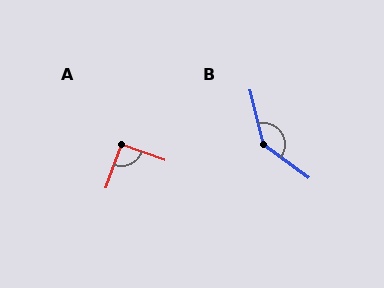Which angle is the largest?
B, at approximately 141 degrees.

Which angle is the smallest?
A, at approximately 91 degrees.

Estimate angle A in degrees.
Approximately 91 degrees.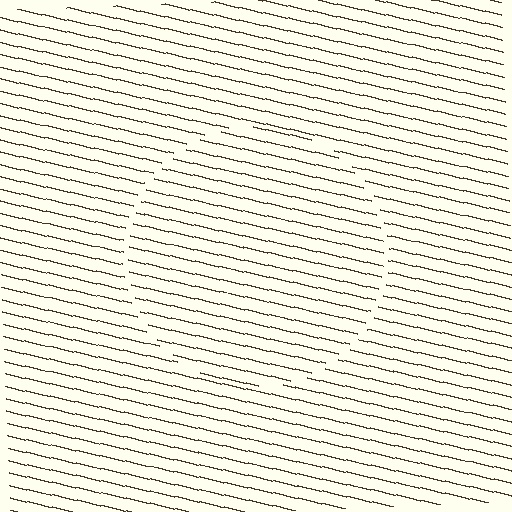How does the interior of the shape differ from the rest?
The interior of the shape contains the same grating, shifted by half a period — the contour is defined by the phase discontinuity where line-ends from the inner and outer gratings abut.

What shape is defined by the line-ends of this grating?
An illusory circle. The interior of the shape contains the same grating, shifted by half a period — the contour is defined by the phase discontinuity where line-ends from the inner and outer gratings abut.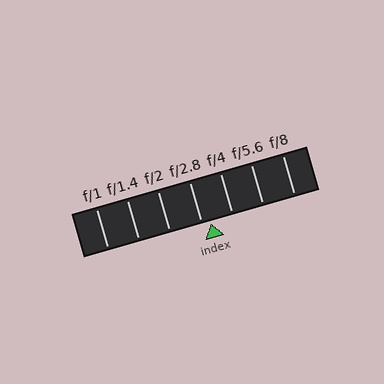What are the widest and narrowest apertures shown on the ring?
The widest aperture shown is f/1 and the narrowest is f/8.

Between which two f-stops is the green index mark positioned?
The index mark is between f/2.8 and f/4.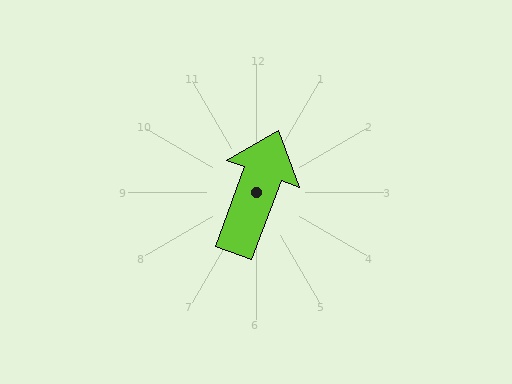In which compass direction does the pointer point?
North.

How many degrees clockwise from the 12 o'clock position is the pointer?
Approximately 20 degrees.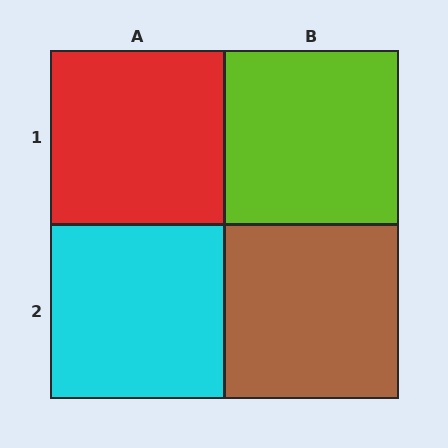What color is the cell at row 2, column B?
Brown.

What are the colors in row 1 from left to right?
Red, lime.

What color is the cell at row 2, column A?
Cyan.